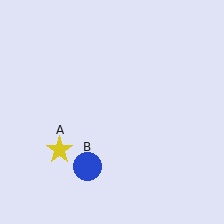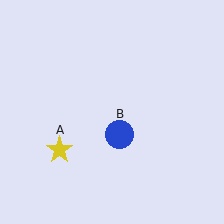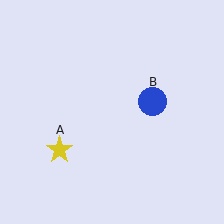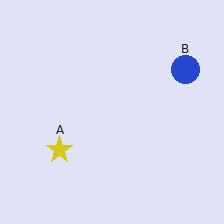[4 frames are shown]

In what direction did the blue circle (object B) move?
The blue circle (object B) moved up and to the right.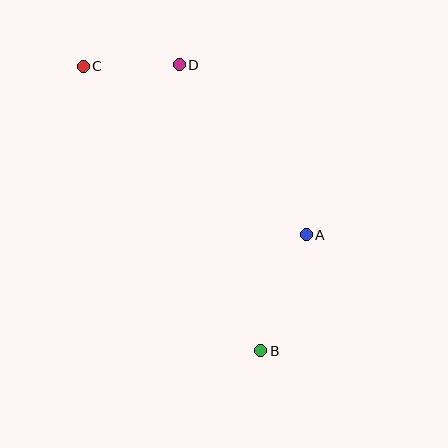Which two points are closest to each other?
Points C and D are closest to each other.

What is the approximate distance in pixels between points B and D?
The distance between B and D is approximately 298 pixels.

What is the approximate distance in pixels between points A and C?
The distance between A and C is approximately 280 pixels.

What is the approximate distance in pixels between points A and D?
The distance between A and D is approximately 212 pixels.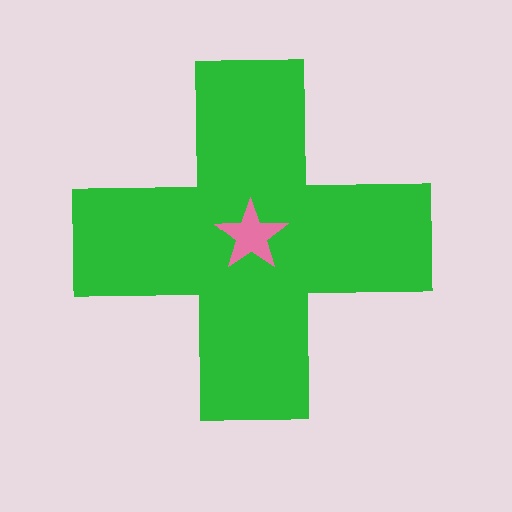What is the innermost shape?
The pink star.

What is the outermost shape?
The green cross.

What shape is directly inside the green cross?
The pink star.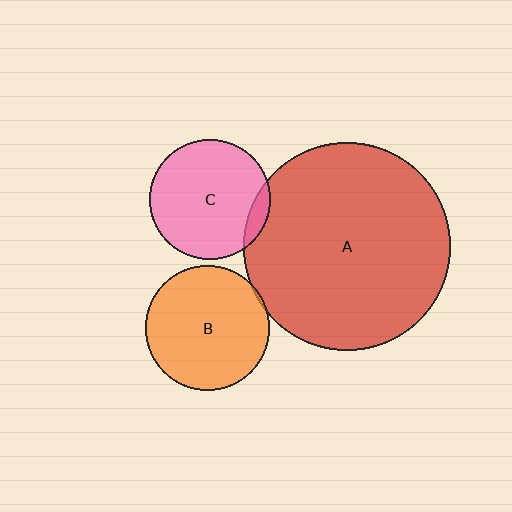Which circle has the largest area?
Circle A (red).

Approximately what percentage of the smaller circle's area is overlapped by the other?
Approximately 5%.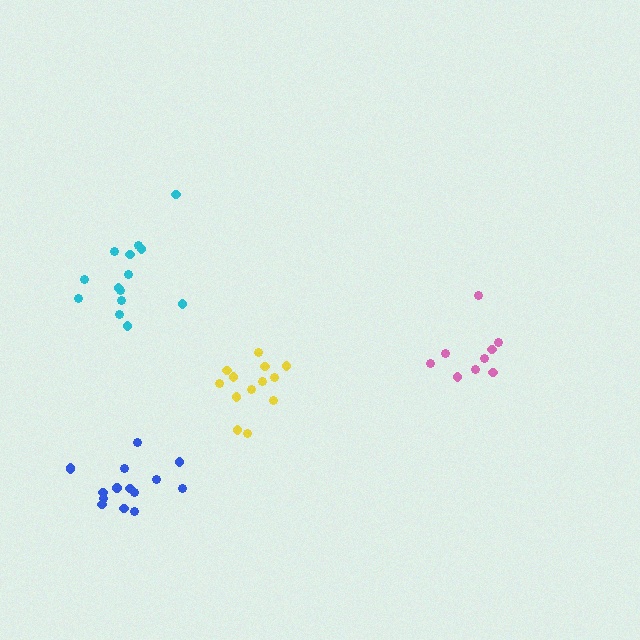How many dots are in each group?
Group 1: 15 dots, Group 2: 13 dots, Group 3: 14 dots, Group 4: 9 dots (51 total).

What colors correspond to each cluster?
The clusters are colored: blue, yellow, cyan, pink.